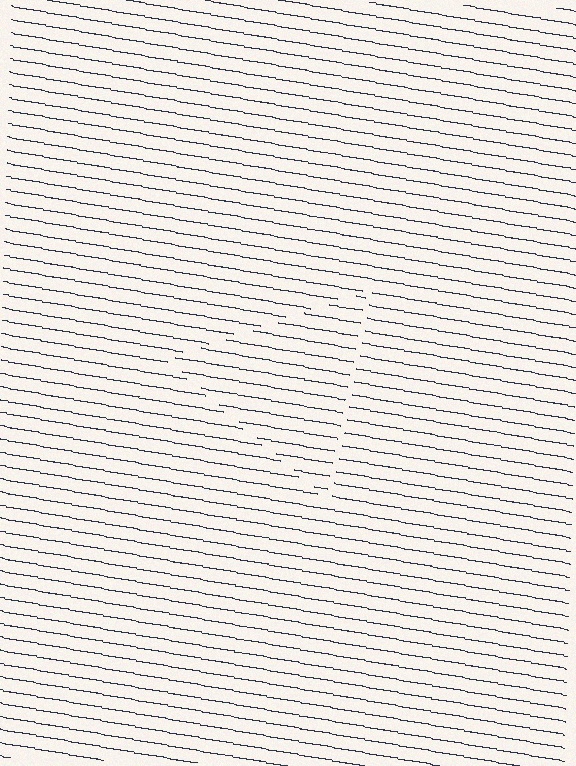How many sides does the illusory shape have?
3 sides — the line-ends trace a triangle.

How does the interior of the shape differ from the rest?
The interior of the shape contains the same grating, shifted by half a period — the contour is defined by the phase discontinuity where line-ends from the inner and outer gratings abut.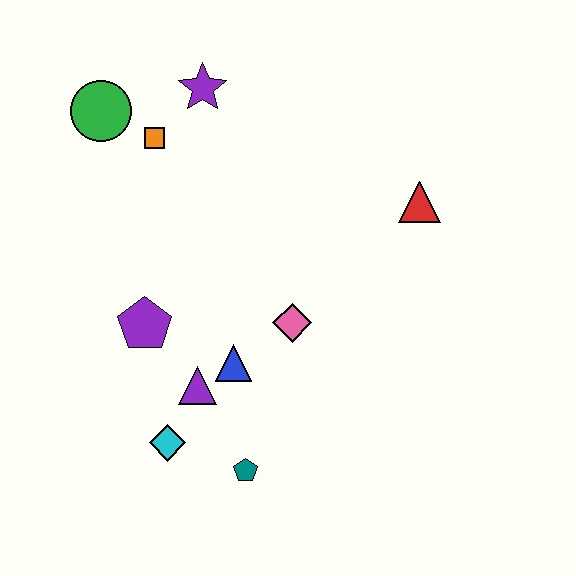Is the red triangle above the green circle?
No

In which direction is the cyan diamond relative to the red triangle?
The cyan diamond is to the left of the red triangle.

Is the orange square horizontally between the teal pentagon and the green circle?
Yes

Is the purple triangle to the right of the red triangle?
No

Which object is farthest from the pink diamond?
The green circle is farthest from the pink diamond.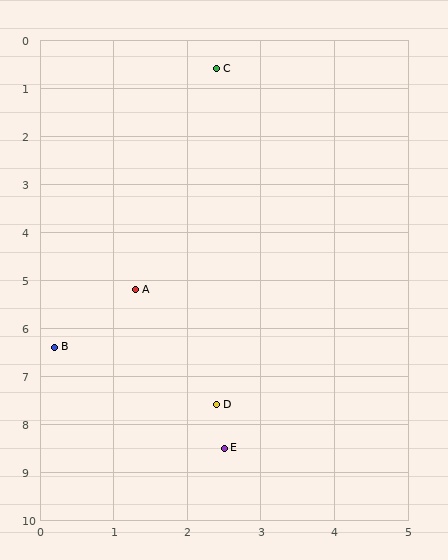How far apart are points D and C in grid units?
Points D and C are about 7.0 grid units apart.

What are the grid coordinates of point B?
Point B is at approximately (0.2, 6.4).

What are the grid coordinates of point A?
Point A is at approximately (1.3, 5.2).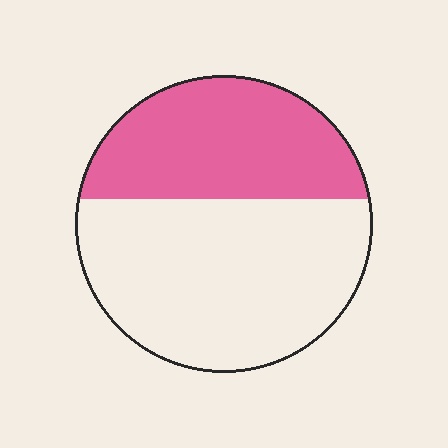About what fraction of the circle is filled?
About two fifths (2/5).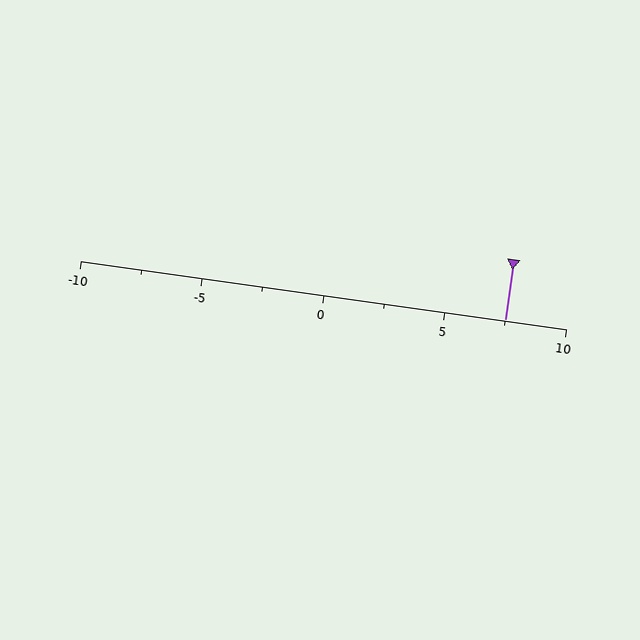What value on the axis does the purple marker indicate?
The marker indicates approximately 7.5.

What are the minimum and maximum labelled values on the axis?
The axis runs from -10 to 10.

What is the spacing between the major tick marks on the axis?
The major ticks are spaced 5 apart.